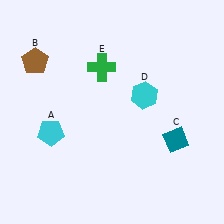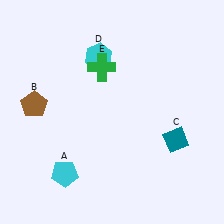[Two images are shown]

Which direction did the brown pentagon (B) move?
The brown pentagon (B) moved down.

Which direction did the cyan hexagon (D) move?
The cyan hexagon (D) moved left.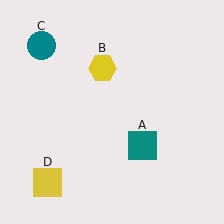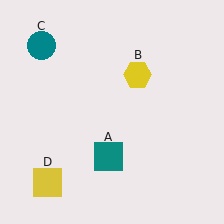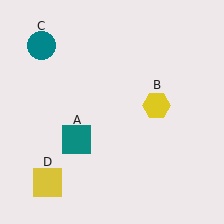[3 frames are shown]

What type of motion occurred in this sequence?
The teal square (object A), yellow hexagon (object B) rotated clockwise around the center of the scene.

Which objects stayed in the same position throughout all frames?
Teal circle (object C) and yellow square (object D) remained stationary.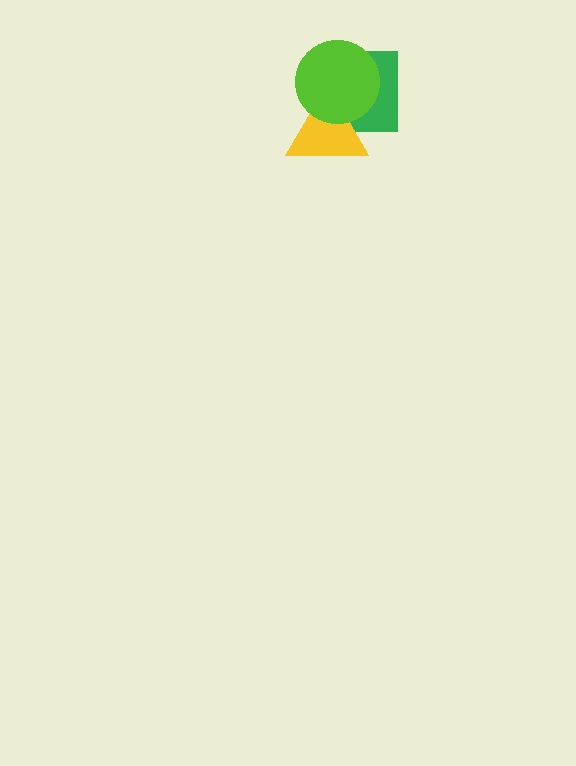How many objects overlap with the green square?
2 objects overlap with the green square.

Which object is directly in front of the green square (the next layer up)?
The yellow triangle is directly in front of the green square.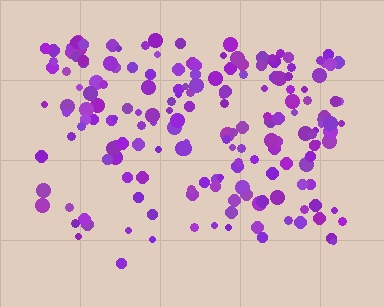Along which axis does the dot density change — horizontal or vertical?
Vertical.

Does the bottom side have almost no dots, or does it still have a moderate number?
Still a moderate number, just noticeably fewer than the top.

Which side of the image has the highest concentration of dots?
The top.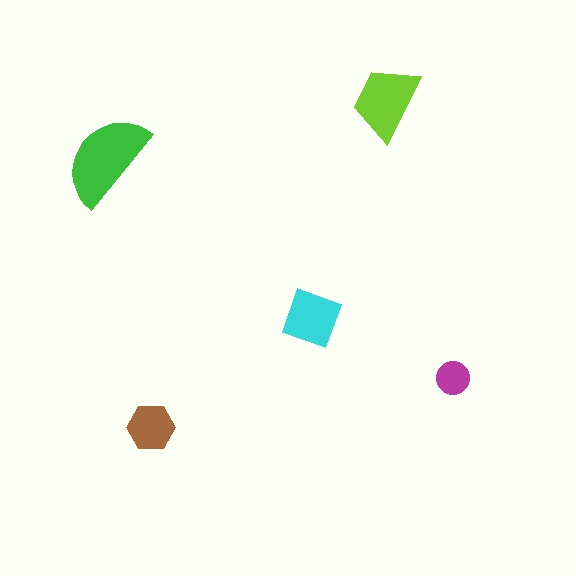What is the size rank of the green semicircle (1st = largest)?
1st.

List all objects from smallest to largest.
The magenta circle, the brown hexagon, the cyan diamond, the lime trapezoid, the green semicircle.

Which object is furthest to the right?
The magenta circle is rightmost.